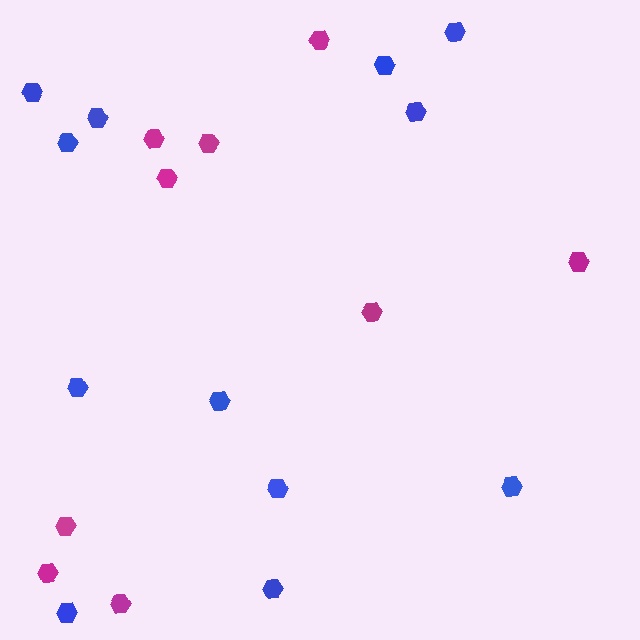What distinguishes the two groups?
There are 2 groups: one group of blue hexagons (12) and one group of magenta hexagons (9).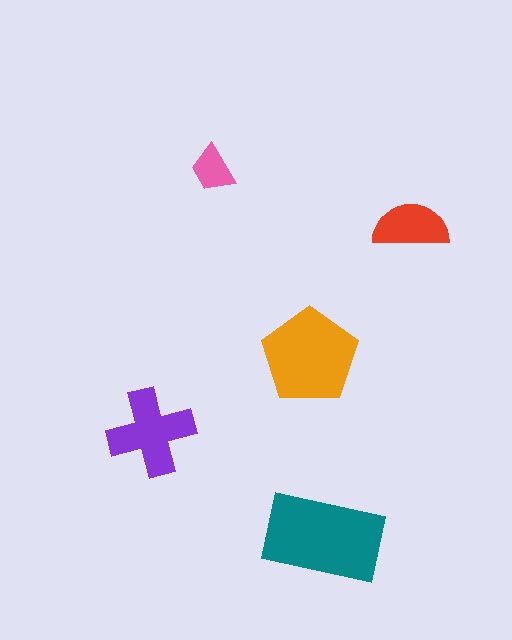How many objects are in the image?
There are 5 objects in the image.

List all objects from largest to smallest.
The teal rectangle, the orange pentagon, the purple cross, the red semicircle, the pink trapezoid.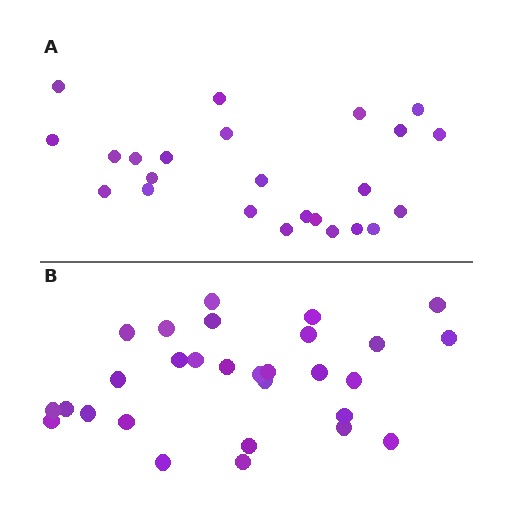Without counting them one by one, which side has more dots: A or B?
Region B (the bottom region) has more dots.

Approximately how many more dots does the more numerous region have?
Region B has about 5 more dots than region A.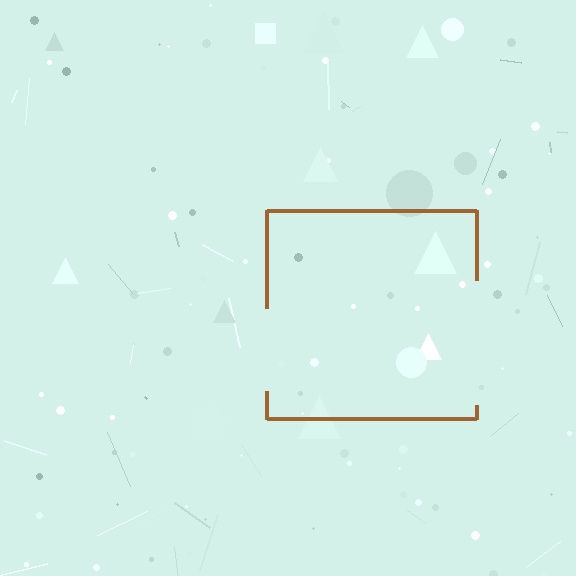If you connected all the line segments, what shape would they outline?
They would outline a square.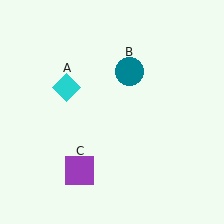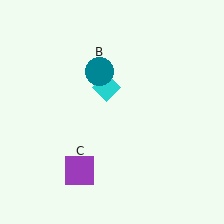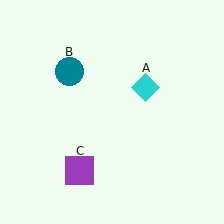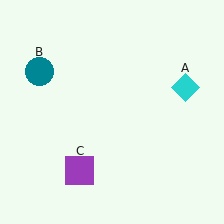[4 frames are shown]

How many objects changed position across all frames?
2 objects changed position: cyan diamond (object A), teal circle (object B).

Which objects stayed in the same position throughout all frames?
Purple square (object C) remained stationary.